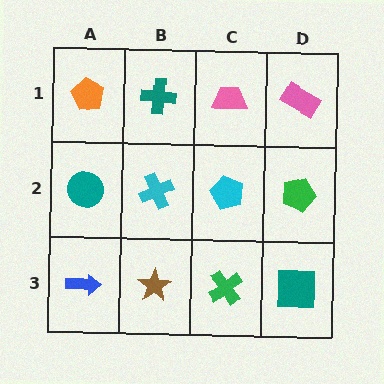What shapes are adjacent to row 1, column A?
A teal circle (row 2, column A), a teal cross (row 1, column B).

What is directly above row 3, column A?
A teal circle.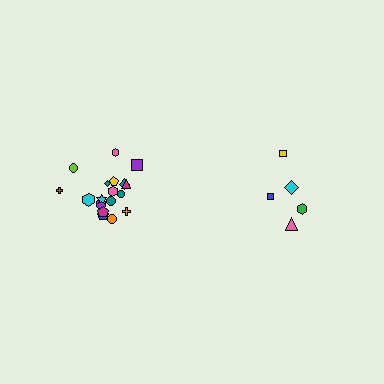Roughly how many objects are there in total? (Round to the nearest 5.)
Roughly 25 objects in total.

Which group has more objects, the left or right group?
The left group.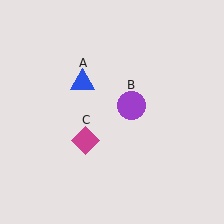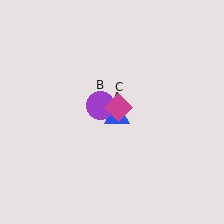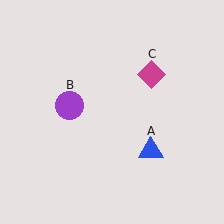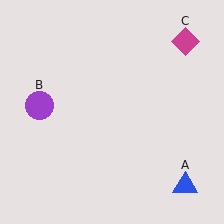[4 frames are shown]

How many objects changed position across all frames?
3 objects changed position: blue triangle (object A), purple circle (object B), magenta diamond (object C).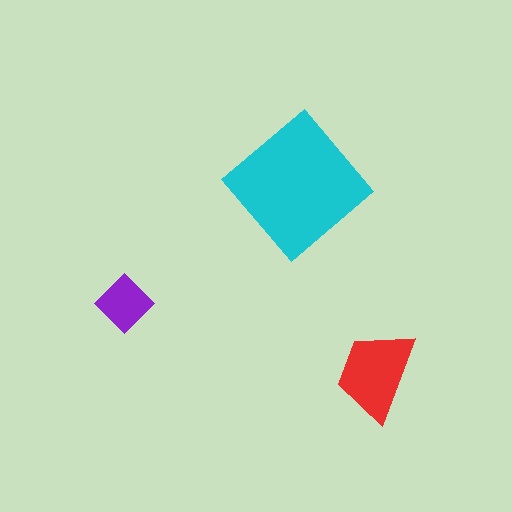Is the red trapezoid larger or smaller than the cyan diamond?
Smaller.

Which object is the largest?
The cyan diamond.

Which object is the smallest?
The purple diamond.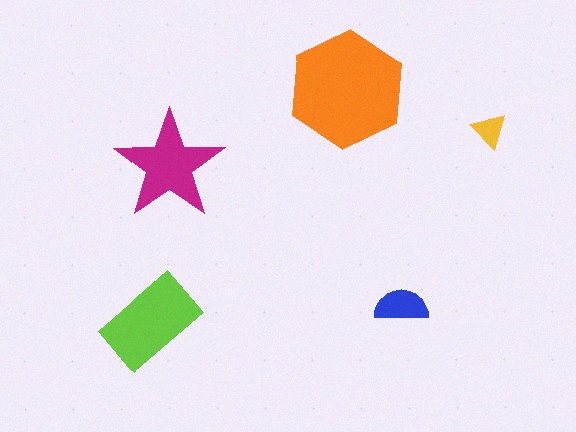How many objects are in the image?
There are 5 objects in the image.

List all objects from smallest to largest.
The yellow triangle, the blue semicircle, the magenta star, the lime rectangle, the orange hexagon.